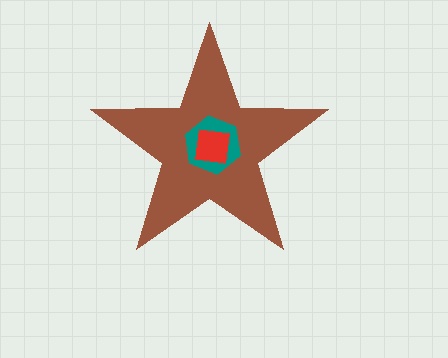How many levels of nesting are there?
3.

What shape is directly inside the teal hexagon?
The red square.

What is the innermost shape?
The red square.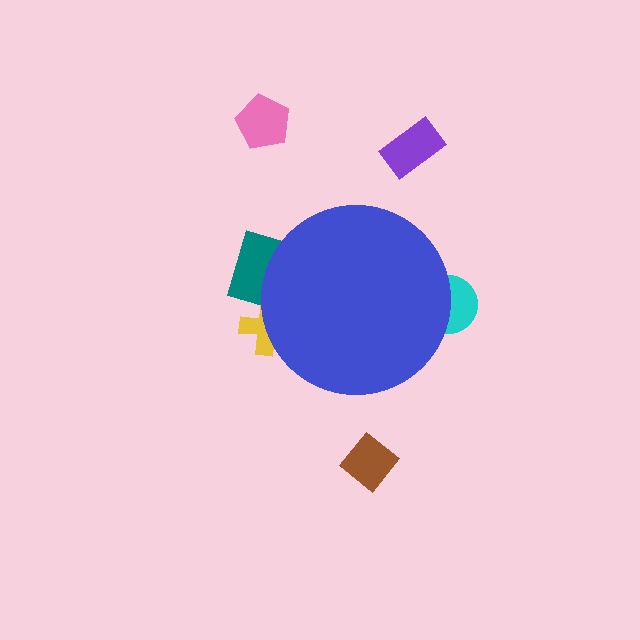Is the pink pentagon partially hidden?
No, the pink pentagon is fully visible.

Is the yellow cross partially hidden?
Yes, the yellow cross is partially hidden behind the blue circle.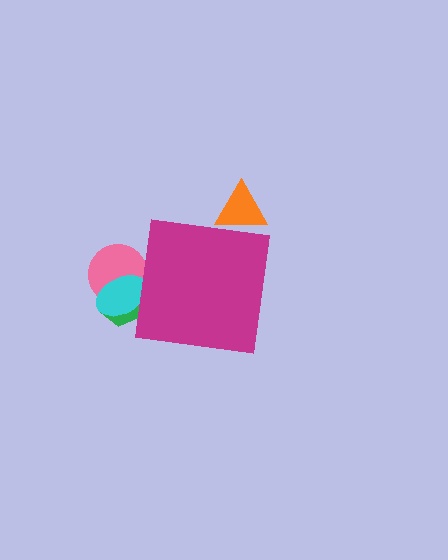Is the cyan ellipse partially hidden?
Yes, the cyan ellipse is partially hidden behind the magenta square.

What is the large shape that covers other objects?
A magenta square.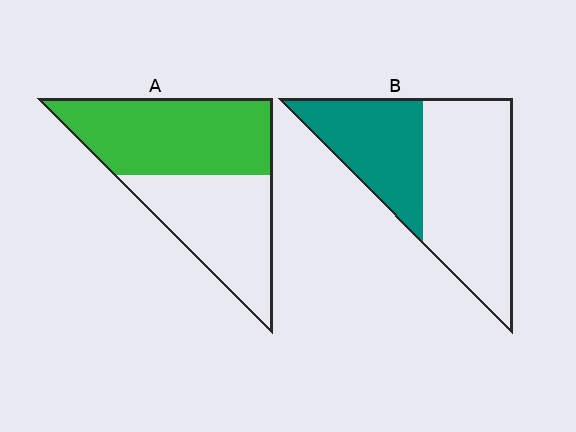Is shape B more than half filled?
No.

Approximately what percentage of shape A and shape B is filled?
A is approximately 55% and B is approximately 40%.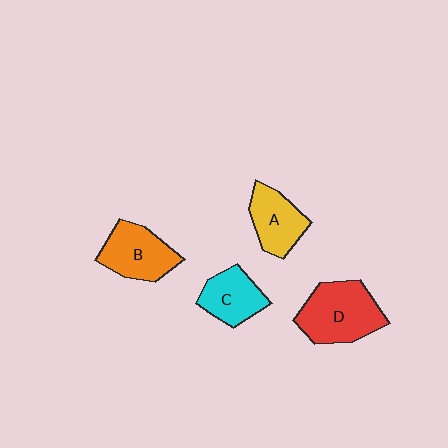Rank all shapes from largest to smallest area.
From largest to smallest: D (red), B (orange), A (yellow), C (cyan).